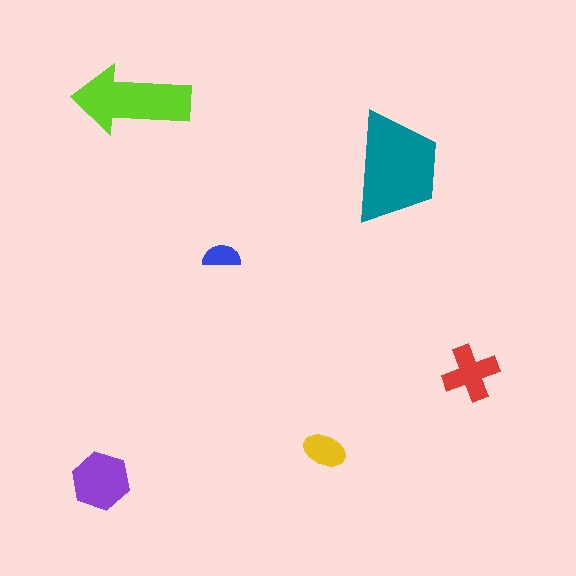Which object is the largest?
The teal trapezoid.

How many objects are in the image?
There are 6 objects in the image.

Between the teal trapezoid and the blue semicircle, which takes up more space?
The teal trapezoid.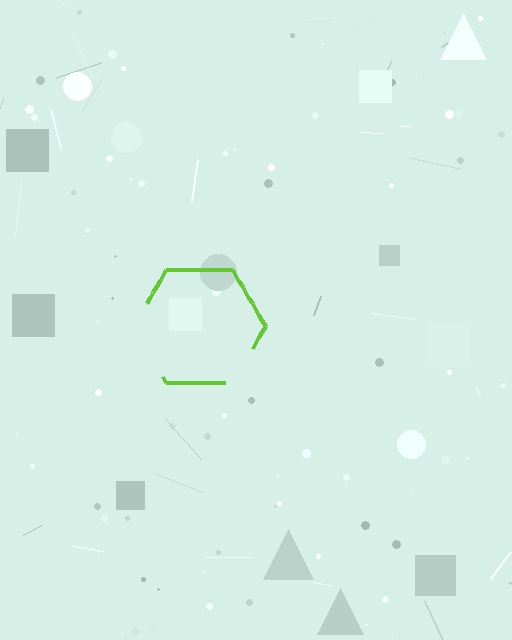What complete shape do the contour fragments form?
The contour fragments form a hexagon.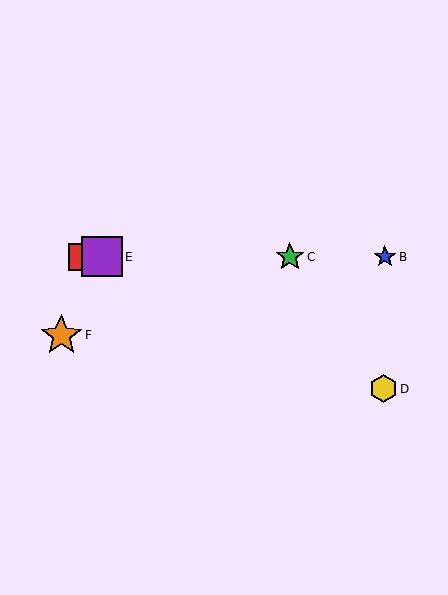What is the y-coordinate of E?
Object E is at y≈257.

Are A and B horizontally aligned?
Yes, both are at y≈257.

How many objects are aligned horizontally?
4 objects (A, B, C, E) are aligned horizontally.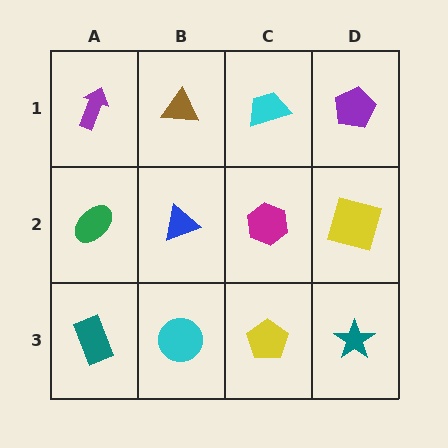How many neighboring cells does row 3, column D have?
2.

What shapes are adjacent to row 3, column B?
A blue triangle (row 2, column B), a teal rectangle (row 3, column A), a yellow pentagon (row 3, column C).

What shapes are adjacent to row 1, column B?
A blue triangle (row 2, column B), a purple arrow (row 1, column A), a cyan trapezoid (row 1, column C).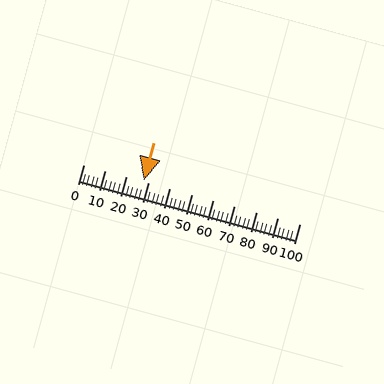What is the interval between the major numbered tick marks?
The major tick marks are spaced 10 units apart.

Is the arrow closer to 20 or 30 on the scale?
The arrow is closer to 30.